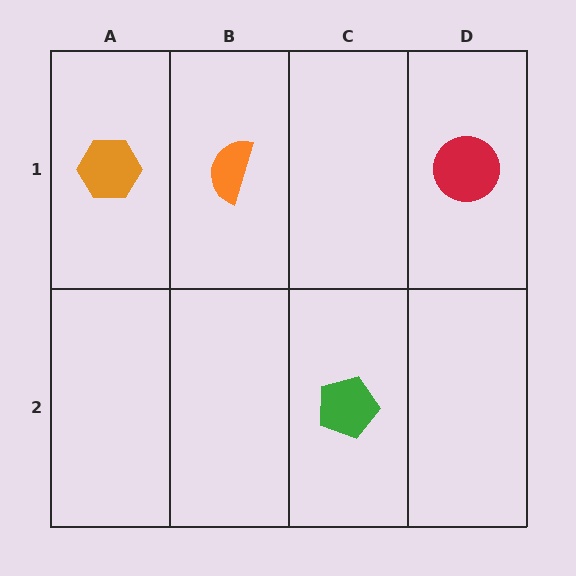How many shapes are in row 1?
3 shapes.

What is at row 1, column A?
An orange hexagon.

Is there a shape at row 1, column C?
No, that cell is empty.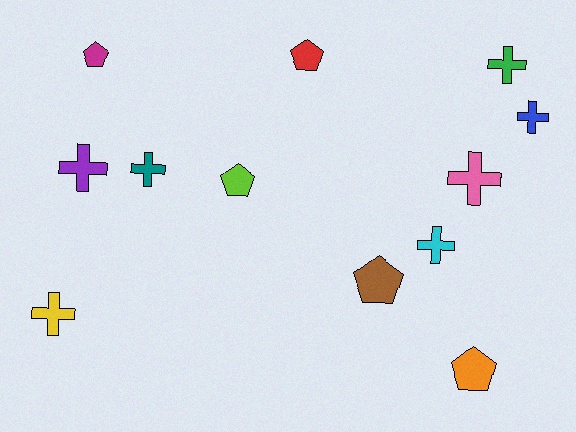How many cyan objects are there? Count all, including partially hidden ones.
There is 1 cyan object.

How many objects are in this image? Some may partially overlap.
There are 12 objects.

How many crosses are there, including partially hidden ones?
There are 7 crosses.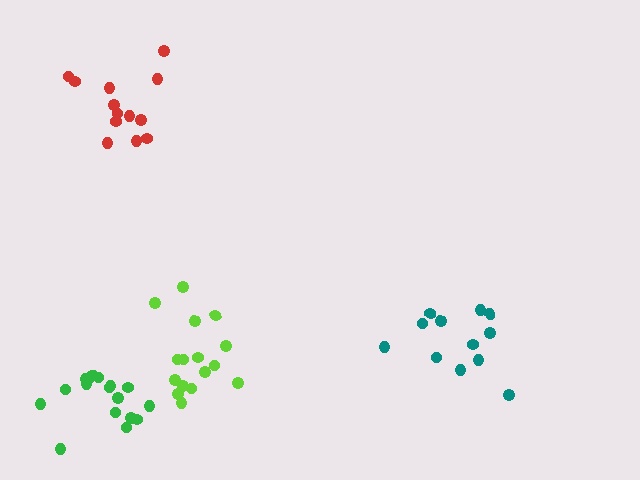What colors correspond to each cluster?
The clusters are colored: teal, red, green, lime.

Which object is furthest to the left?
The green cluster is leftmost.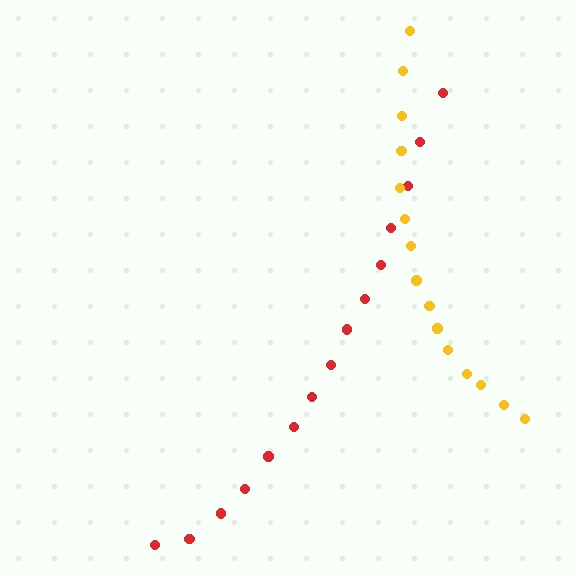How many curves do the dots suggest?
There are 2 distinct paths.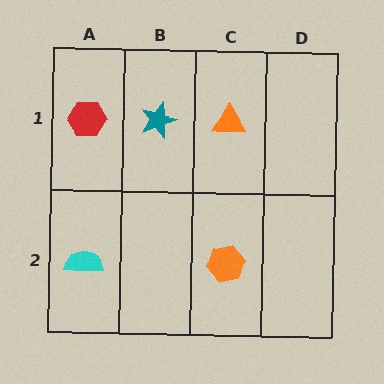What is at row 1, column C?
An orange triangle.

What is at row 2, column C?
An orange hexagon.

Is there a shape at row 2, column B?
No, that cell is empty.